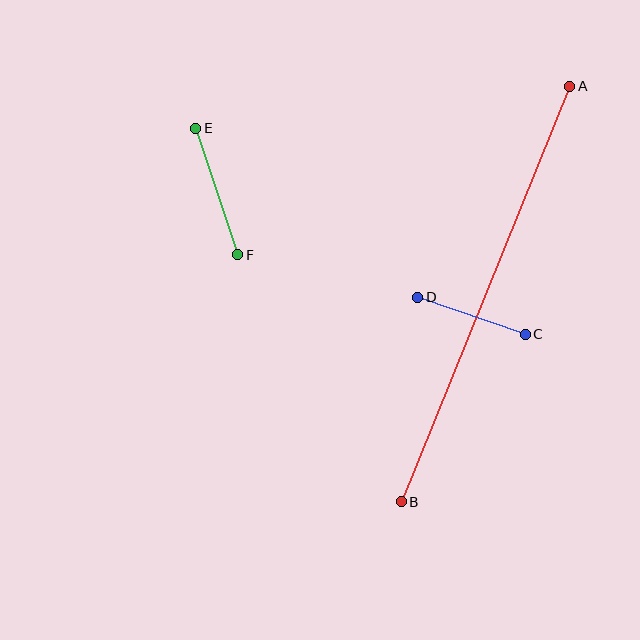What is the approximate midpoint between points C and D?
The midpoint is at approximately (471, 316) pixels.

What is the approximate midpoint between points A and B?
The midpoint is at approximately (485, 294) pixels.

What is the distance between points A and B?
The distance is approximately 448 pixels.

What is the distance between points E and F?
The distance is approximately 133 pixels.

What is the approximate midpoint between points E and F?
The midpoint is at approximately (217, 191) pixels.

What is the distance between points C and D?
The distance is approximately 114 pixels.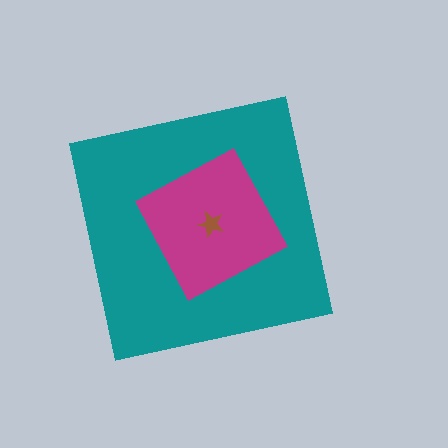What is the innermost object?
The brown star.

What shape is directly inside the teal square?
The magenta square.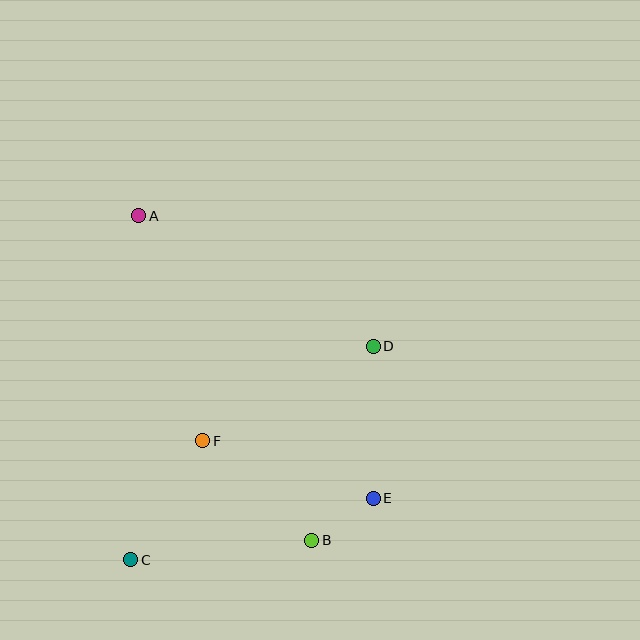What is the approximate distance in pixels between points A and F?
The distance between A and F is approximately 234 pixels.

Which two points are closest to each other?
Points B and E are closest to each other.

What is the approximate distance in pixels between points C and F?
The distance between C and F is approximately 139 pixels.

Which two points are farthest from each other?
Points A and B are farthest from each other.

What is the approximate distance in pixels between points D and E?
The distance between D and E is approximately 152 pixels.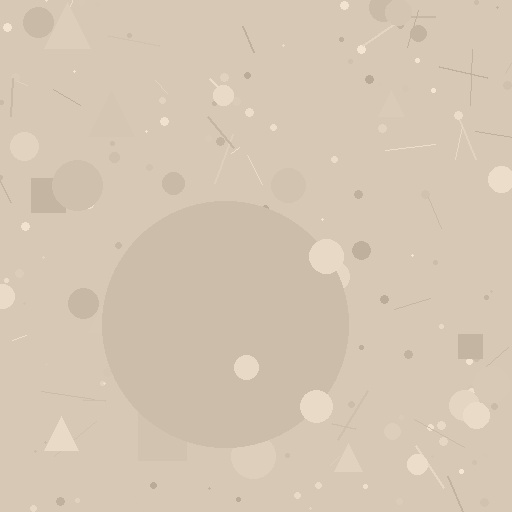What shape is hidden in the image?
A circle is hidden in the image.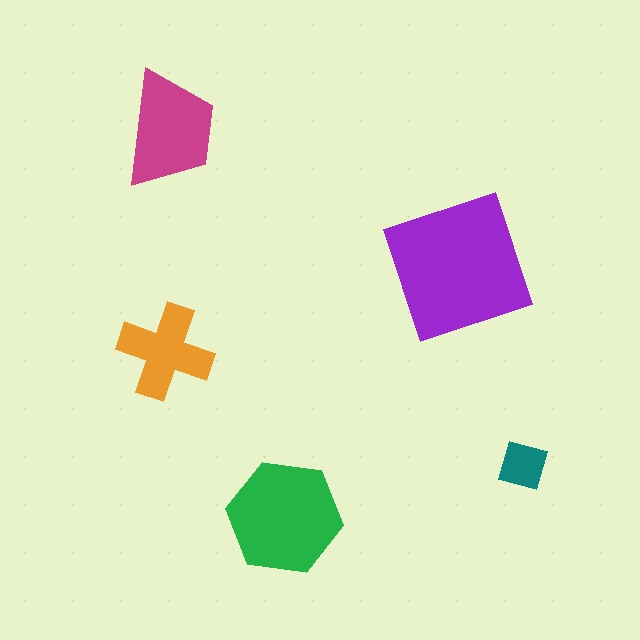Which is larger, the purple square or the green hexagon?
The purple square.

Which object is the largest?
The purple square.